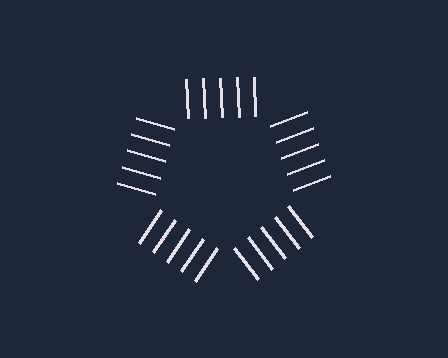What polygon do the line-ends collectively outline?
An illusory pentagon — the line segments terminate on its edges but no continuous stroke is drawn.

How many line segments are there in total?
25 — 5 along each of the 5 edges.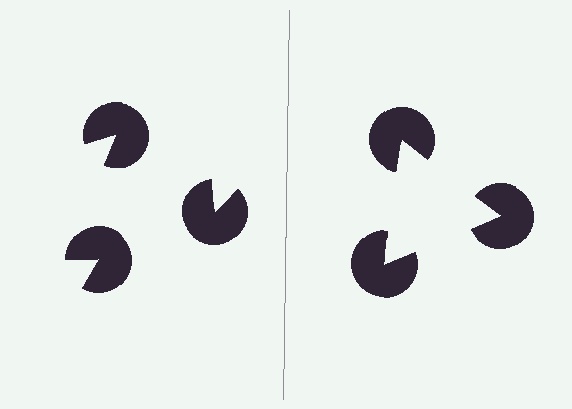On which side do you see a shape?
An illusory triangle appears on the right side. On the left side the wedge cuts are rotated, so no coherent shape forms.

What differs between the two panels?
The pac-man discs are positioned identically on both sides; only the wedge orientations differ. On the right they align to a triangle; on the left they are misaligned.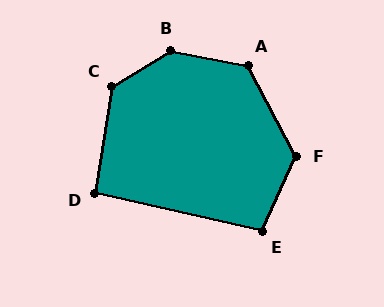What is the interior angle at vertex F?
Approximately 127 degrees (obtuse).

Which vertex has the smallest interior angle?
D, at approximately 94 degrees.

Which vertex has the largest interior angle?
B, at approximately 139 degrees.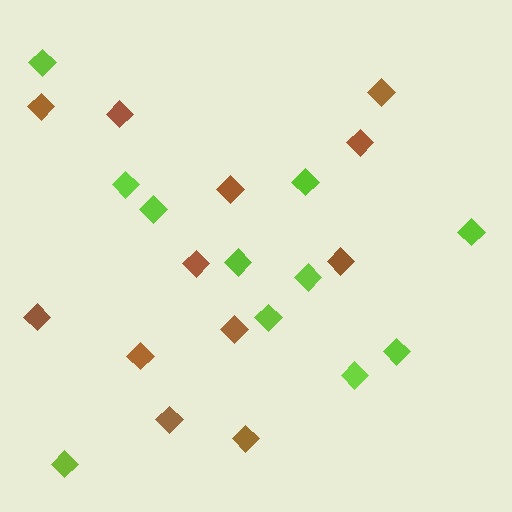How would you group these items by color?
There are 2 groups: one group of brown diamonds (12) and one group of lime diamonds (11).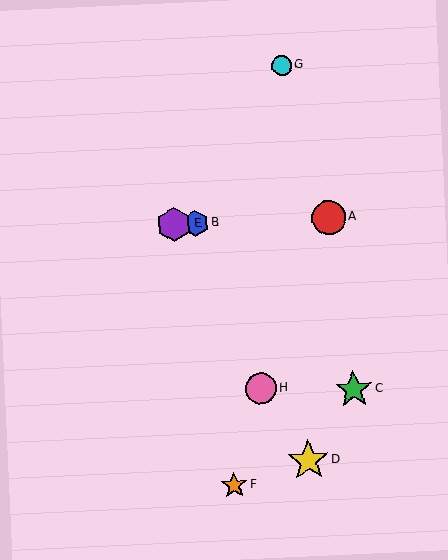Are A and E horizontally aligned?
Yes, both are at y≈217.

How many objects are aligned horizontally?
3 objects (A, B, E) are aligned horizontally.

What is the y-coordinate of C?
Object C is at y≈390.